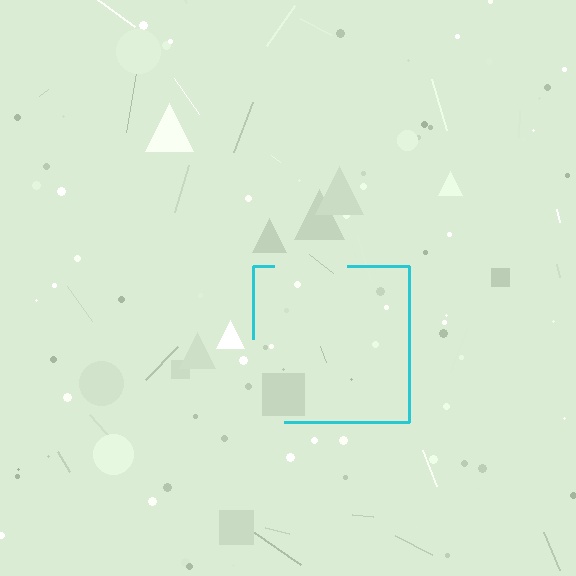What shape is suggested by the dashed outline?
The dashed outline suggests a square.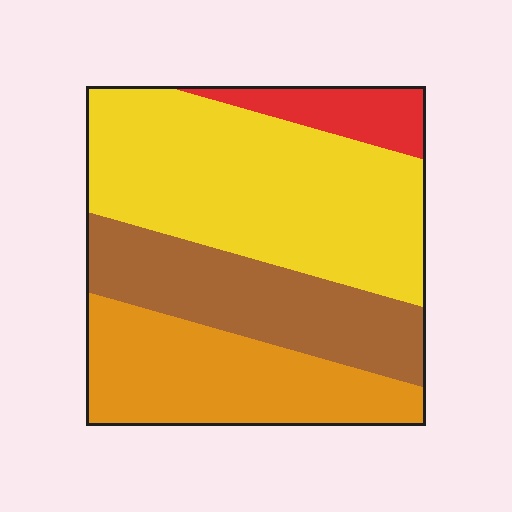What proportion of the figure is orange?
Orange covers about 25% of the figure.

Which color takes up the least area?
Red, at roughly 10%.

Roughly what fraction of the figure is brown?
Brown covers 24% of the figure.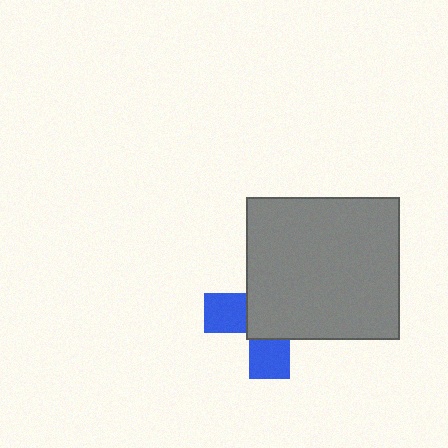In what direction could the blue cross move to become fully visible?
The blue cross could move toward the lower-left. That would shift it out from behind the gray rectangle entirely.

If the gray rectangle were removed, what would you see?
You would see the complete blue cross.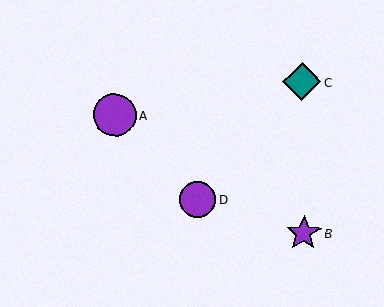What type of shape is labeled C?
Shape C is a teal diamond.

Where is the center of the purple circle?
The center of the purple circle is at (115, 115).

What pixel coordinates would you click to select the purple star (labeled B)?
Click at (304, 233) to select the purple star B.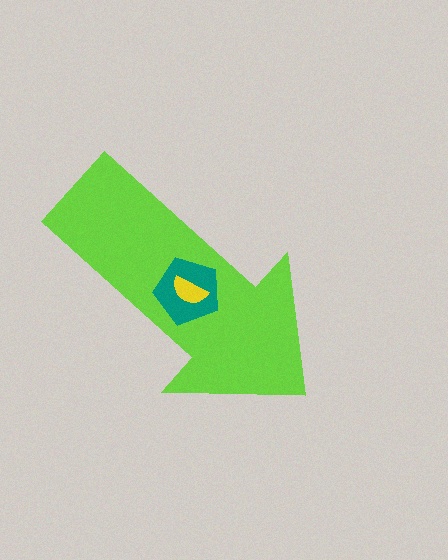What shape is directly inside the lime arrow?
The teal pentagon.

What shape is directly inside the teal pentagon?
The yellow semicircle.